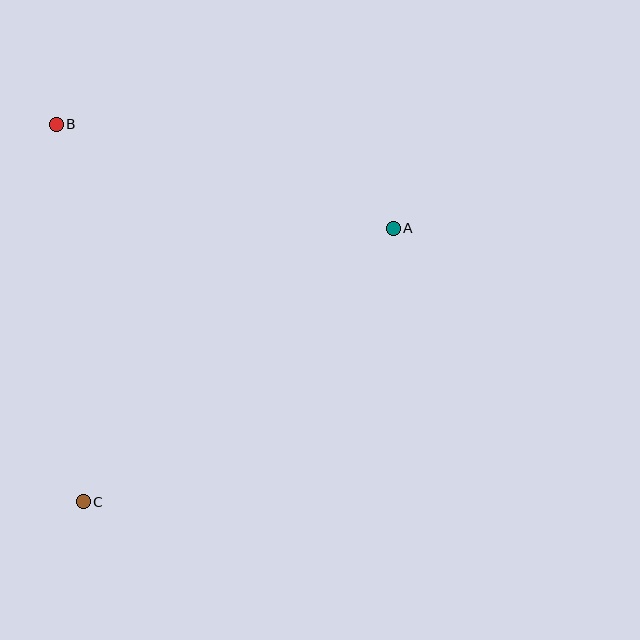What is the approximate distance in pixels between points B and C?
The distance between B and C is approximately 378 pixels.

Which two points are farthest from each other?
Points A and C are farthest from each other.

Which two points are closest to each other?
Points A and B are closest to each other.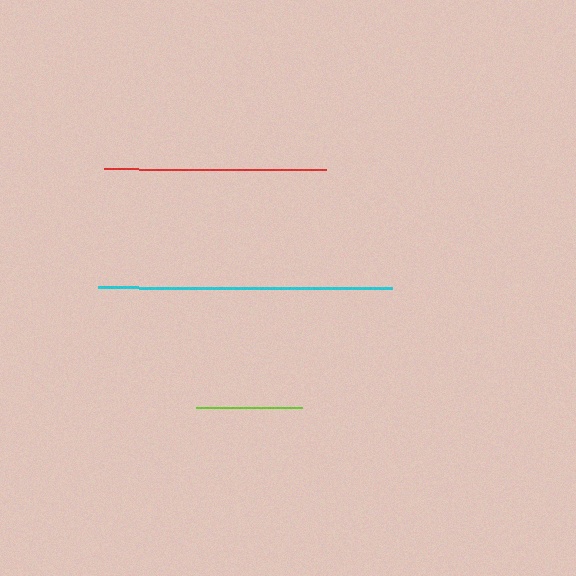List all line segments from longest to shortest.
From longest to shortest: cyan, red, lime.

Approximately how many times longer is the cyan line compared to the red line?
The cyan line is approximately 1.3 times the length of the red line.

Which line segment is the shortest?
The lime line is the shortest at approximately 106 pixels.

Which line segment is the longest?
The cyan line is the longest at approximately 293 pixels.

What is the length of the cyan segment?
The cyan segment is approximately 293 pixels long.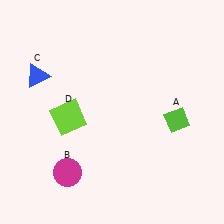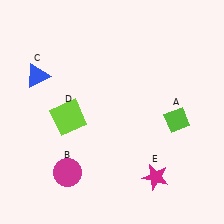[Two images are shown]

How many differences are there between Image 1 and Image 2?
There is 1 difference between the two images.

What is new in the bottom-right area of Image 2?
A magenta star (E) was added in the bottom-right area of Image 2.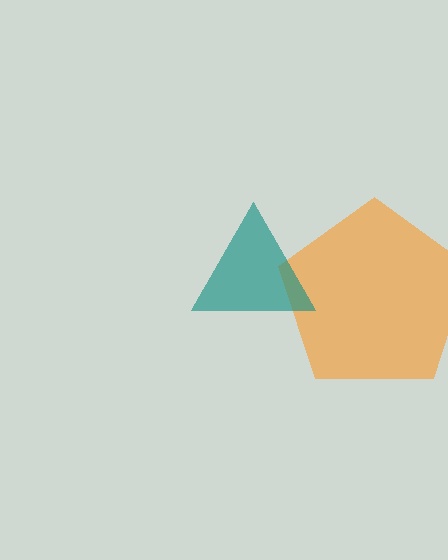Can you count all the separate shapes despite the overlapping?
Yes, there are 2 separate shapes.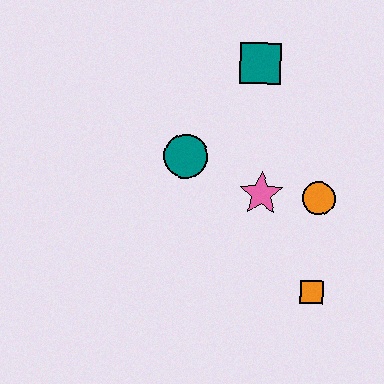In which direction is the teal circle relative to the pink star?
The teal circle is to the left of the pink star.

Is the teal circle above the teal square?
No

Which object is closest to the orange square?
The orange circle is closest to the orange square.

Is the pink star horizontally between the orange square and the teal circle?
Yes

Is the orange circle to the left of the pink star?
No